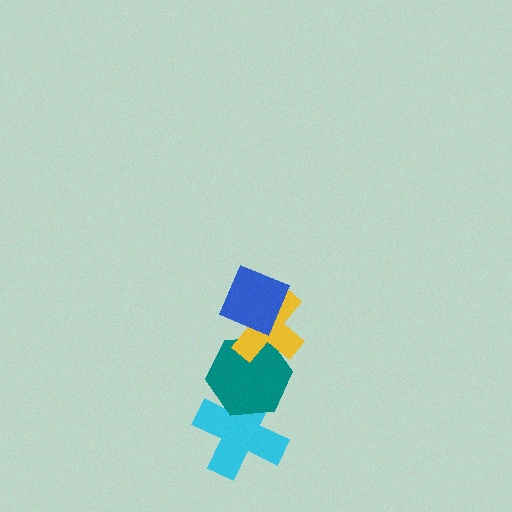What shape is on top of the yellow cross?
The blue diamond is on top of the yellow cross.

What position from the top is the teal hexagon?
The teal hexagon is 3rd from the top.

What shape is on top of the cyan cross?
The teal hexagon is on top of the cyan cross.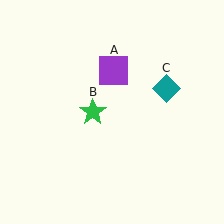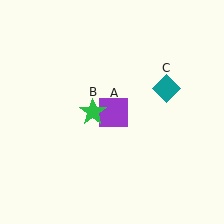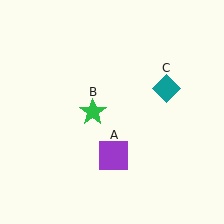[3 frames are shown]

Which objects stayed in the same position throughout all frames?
Green star (object B) and teal diamond (object C) remained stationary.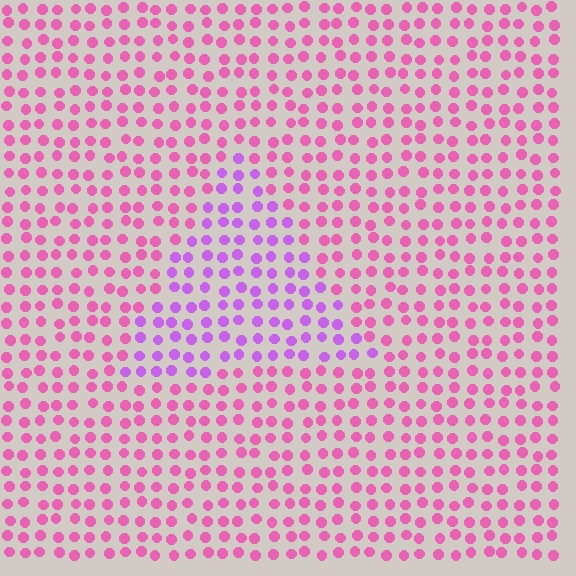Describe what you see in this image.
The image is filled with small pink elements in a uniform arrangement. A triangle-shaped region is visible where the elements are tinted to a slightly different hue, forming a subtle color boundary.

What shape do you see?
I see a triangle.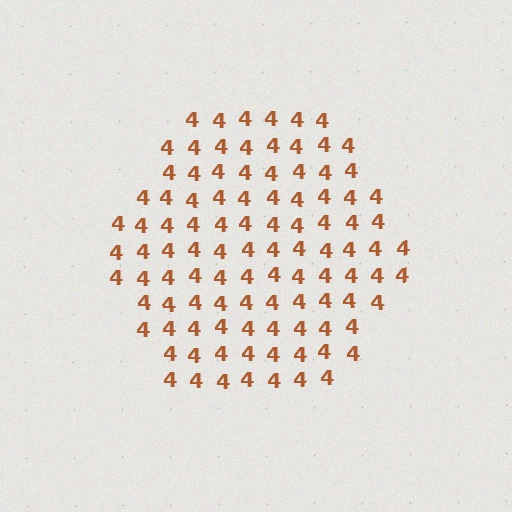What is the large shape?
The large shape is a hexagon.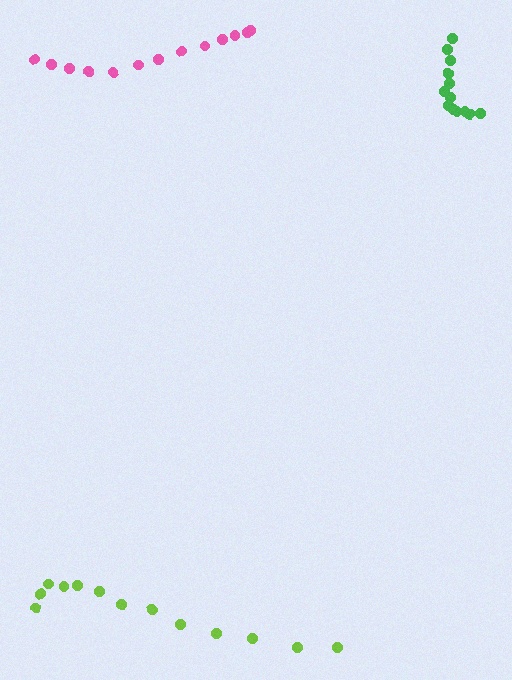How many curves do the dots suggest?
There are 3 distinct paths.